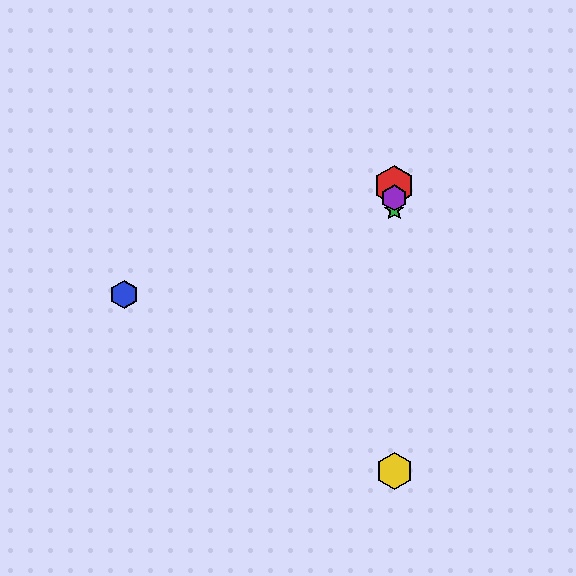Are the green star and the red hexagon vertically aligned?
Yes, both are at x≈394.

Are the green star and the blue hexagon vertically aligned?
No, the green star is at x≈394 and the blue hexagon is at x≈124.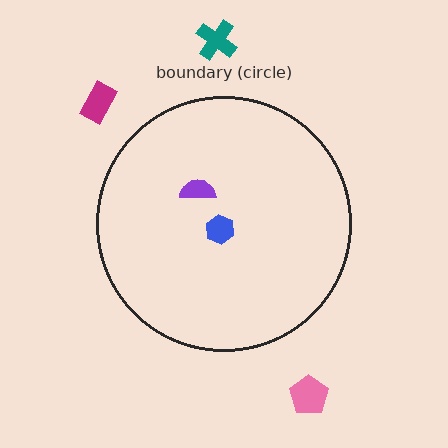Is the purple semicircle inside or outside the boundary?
Inside.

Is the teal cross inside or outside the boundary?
Outside.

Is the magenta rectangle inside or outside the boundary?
Outside.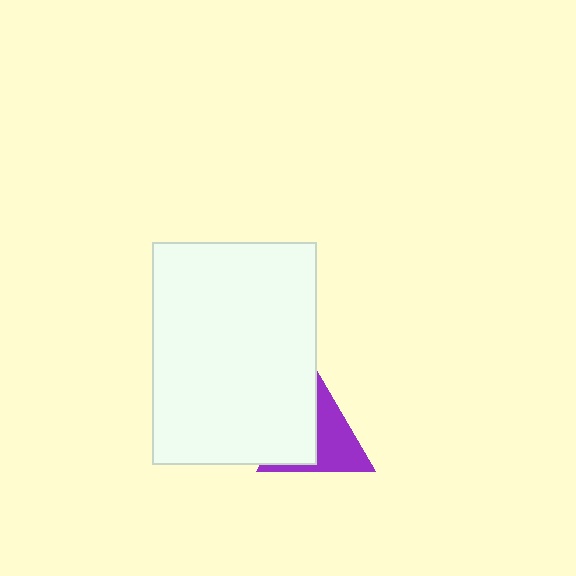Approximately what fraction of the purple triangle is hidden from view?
Roughly 47% of the purple triangle is hidden behind the white rectangle.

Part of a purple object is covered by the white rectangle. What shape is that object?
It is a triangle.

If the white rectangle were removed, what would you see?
You would see the complete purple triangle.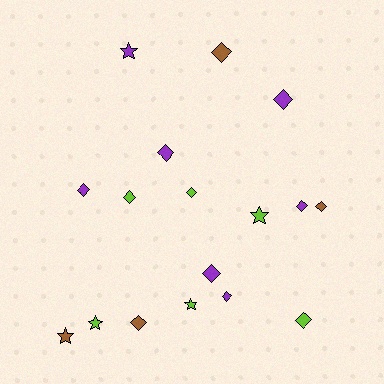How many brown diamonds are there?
There are 3 brown diamonds.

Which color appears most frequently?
Purple, with 7 objects.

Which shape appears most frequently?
Diamond, with 12 objects.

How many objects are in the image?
There are 17 objects.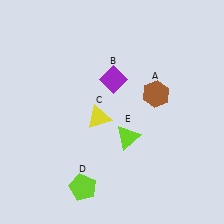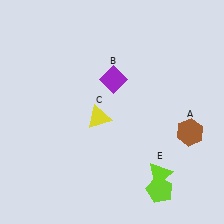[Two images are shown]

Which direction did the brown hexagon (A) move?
The brown hexagon (A) moved down.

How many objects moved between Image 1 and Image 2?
3 objects moved between the two images.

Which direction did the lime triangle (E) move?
The lime triangle (E) moved down.